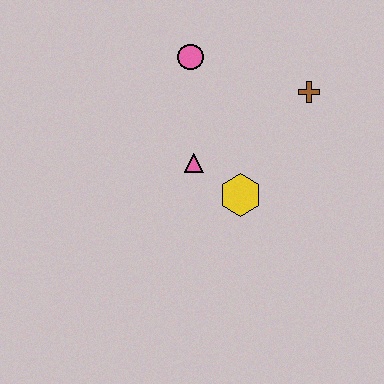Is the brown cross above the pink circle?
No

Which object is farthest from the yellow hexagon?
The pink circle is farthest from the yellow hexagon.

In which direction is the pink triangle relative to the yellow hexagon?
The pink triangle is to the left of the yellow hexagon.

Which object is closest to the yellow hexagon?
The pink triangle is closest to the yellow hexagon.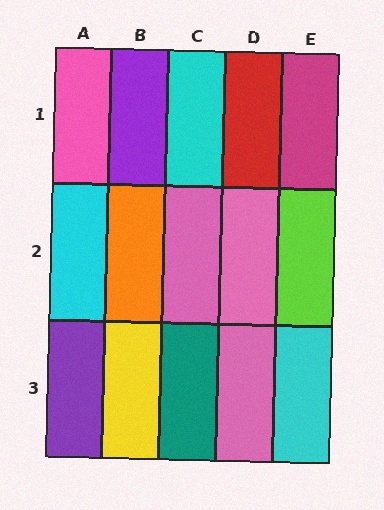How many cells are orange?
1 cell is orange.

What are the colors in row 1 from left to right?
Pink, purple, cyan, red, magenta.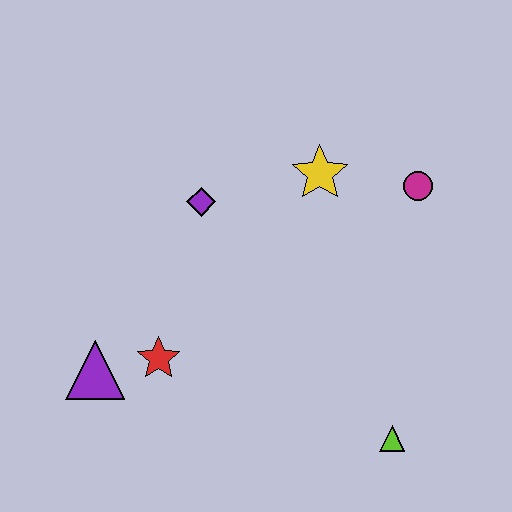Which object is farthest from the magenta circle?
The purple triangle is farthest from the magenta circle.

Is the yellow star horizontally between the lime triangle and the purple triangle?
Yes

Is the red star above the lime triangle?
Yes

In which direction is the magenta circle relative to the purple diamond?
The magenta circle is to the right of the purple diamond.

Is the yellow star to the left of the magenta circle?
Yes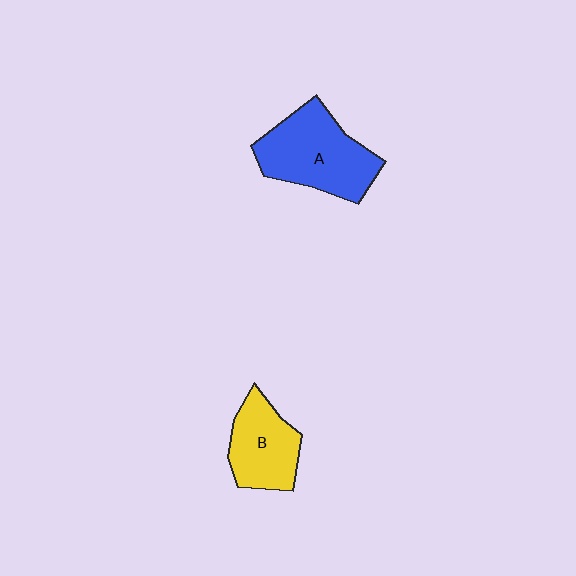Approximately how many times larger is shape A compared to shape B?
Approximately 1.4 times.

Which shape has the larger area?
Shape A (blue).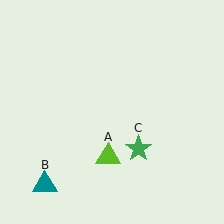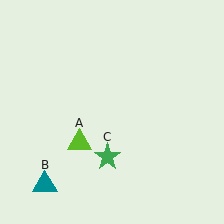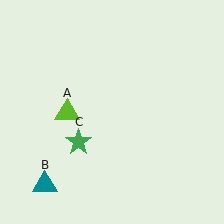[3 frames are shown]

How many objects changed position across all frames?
2 objects changed position: lime triangle (object A), green star (object C).